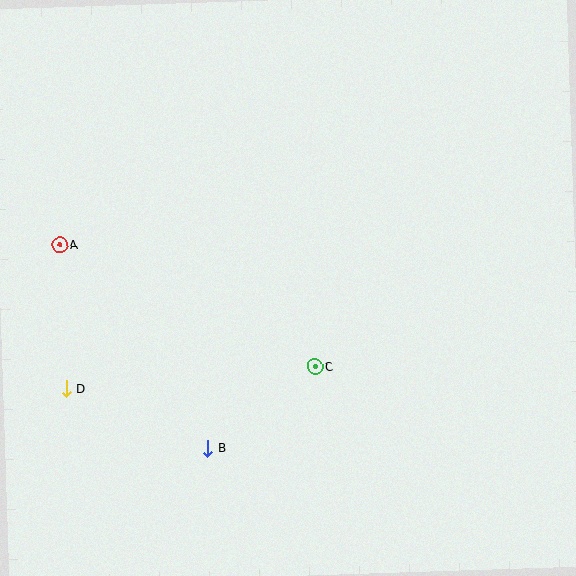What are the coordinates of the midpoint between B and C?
The midpoint between B and C is at (262, 408).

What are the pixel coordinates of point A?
Point A is at (60, 245).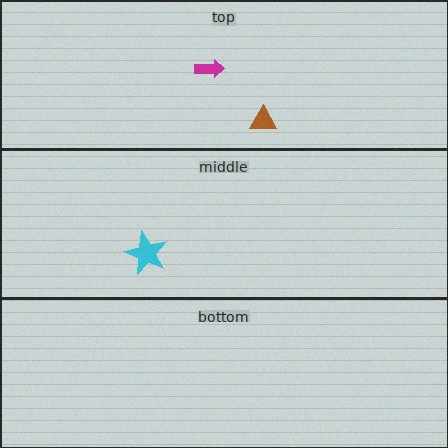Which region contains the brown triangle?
The top region.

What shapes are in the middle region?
The cyan star.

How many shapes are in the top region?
2.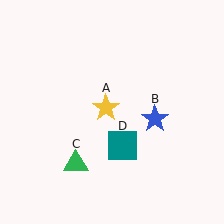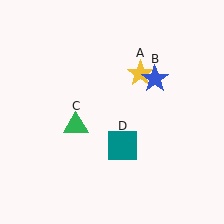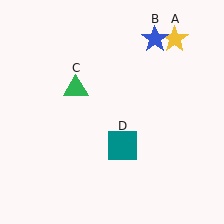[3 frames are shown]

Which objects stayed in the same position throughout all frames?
Teal square (object D) remained stationary.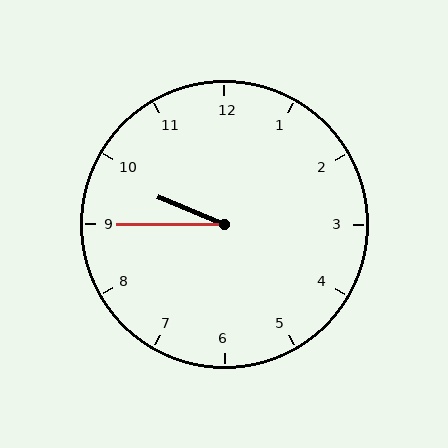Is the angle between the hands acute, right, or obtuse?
It is acute.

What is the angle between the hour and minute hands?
Approximately 22 degrees.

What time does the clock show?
9:45.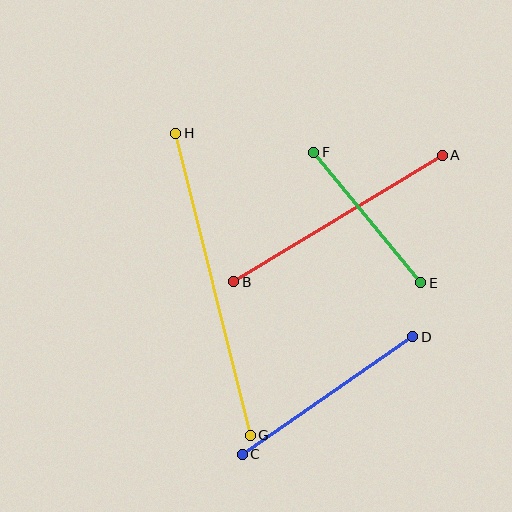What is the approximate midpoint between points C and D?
The midpoint is at approximately (327, 396) pixels.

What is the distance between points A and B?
The distance is approximately 244 pixels.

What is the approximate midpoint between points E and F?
The midpoint is at approximately (367, 217) pixels.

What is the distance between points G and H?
The distance is approximately 311 pixels.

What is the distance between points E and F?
The distance is approximately 168 pixels.